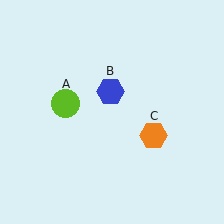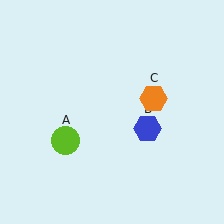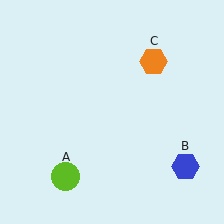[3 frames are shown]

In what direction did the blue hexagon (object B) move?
The blue hexagon (object B) moved down and to the right.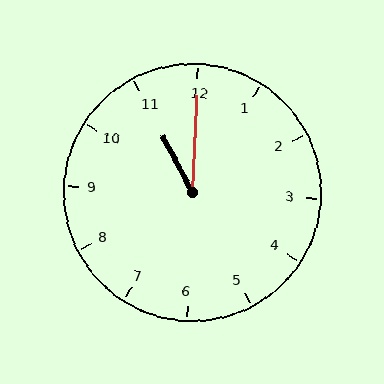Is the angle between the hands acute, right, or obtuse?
It is acute.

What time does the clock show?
11:00.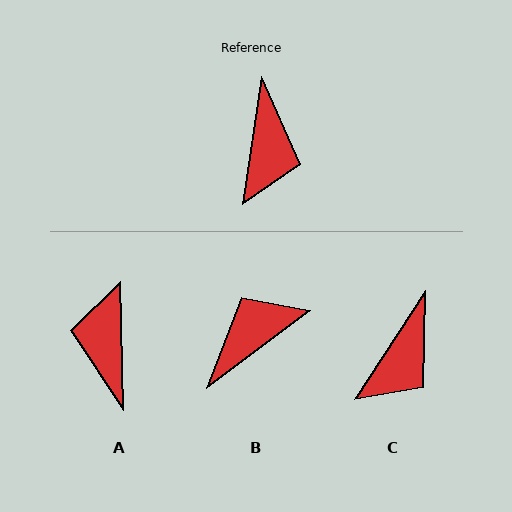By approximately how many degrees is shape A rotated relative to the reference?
Approximately 170 degrees clockwise.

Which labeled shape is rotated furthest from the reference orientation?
A, about 170 degrees away.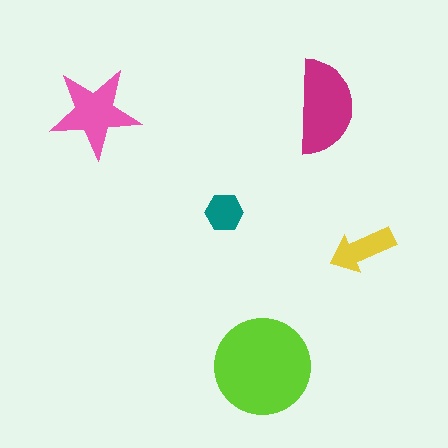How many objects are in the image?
There are 5 objects in the image.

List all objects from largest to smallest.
The lime circle, the magenta semicircle, the pink star, the yellow arrow, the teal hexagon.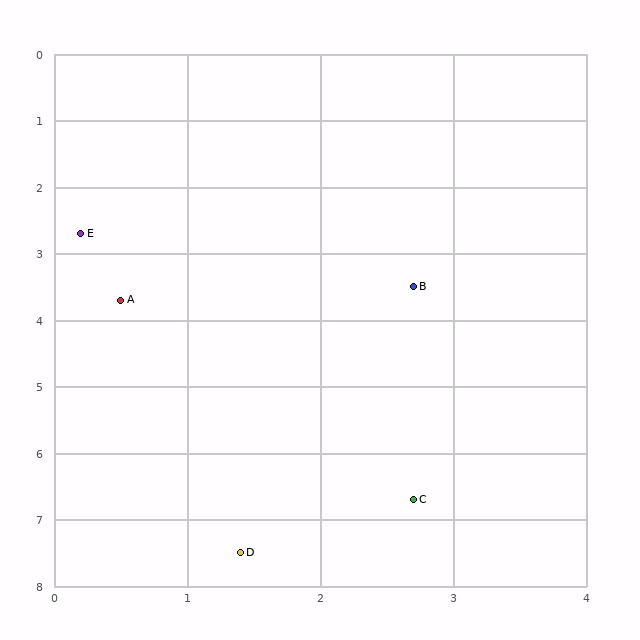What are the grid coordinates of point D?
Point D is at approximately (1.4, 7.5).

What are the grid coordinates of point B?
Point B is at approximately (2.7, 3.5).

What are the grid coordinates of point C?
Point C is at approximately (2.7, 6.7).